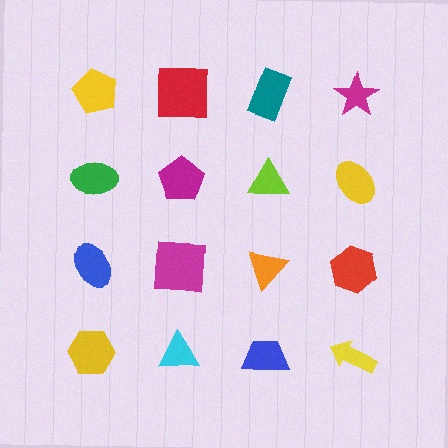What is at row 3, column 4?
A red hexagon.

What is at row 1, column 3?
A teal rectangle.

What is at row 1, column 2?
A red square.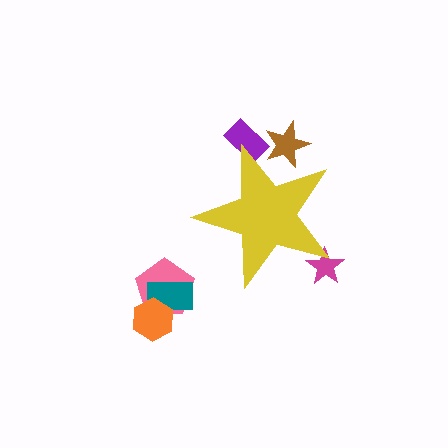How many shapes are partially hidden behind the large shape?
3 shapes are partially hidden.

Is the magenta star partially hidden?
Yes, the magenta star is partially hidden behind the yellow star.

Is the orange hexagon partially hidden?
No, the orange hexagon is fully visible.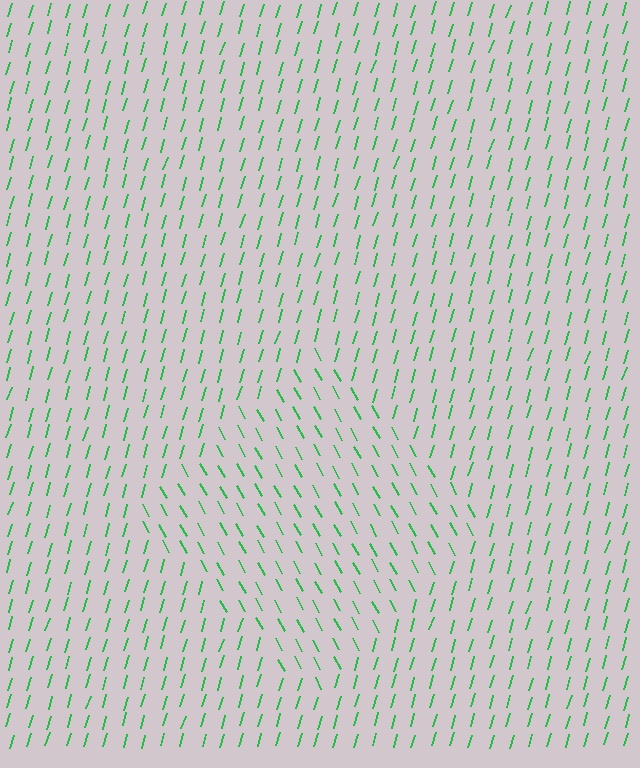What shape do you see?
I see a diamond.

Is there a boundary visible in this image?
Yes, there is a texture boundary formed by a change in line orientation.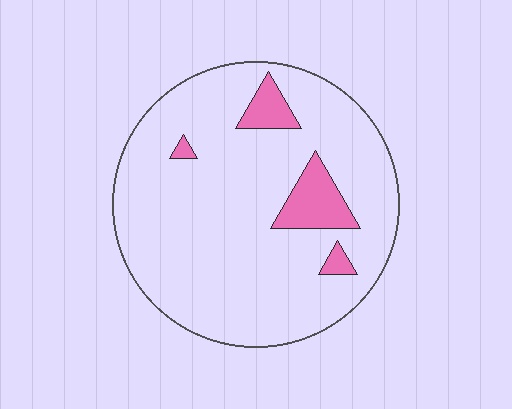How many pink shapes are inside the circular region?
4.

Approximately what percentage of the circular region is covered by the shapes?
Approximately 10%.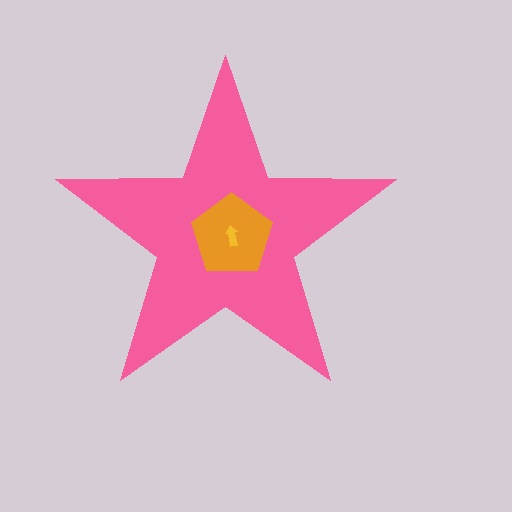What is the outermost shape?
The pink star.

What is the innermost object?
The yellow arrow.